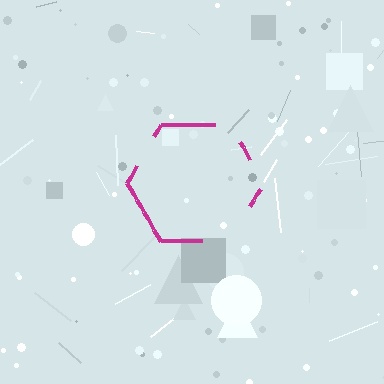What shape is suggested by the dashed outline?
The dashed outline suggests a hexagon.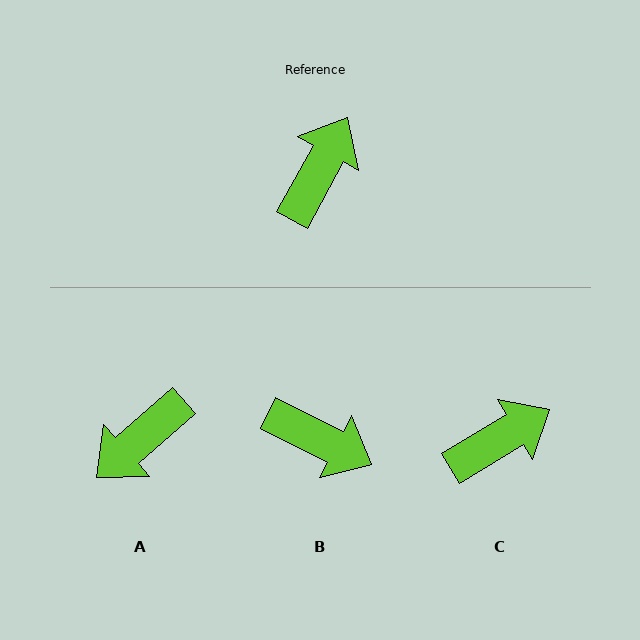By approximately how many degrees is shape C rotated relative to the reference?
Approximately 30 degrees clockwise.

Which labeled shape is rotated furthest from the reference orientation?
A, about 160 degrees away.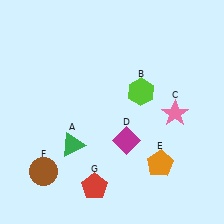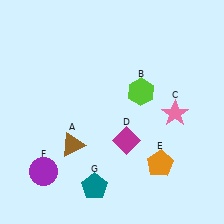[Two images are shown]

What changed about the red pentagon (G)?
In Image 1, G is red. In Image 2, it changed to teal.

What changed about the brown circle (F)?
In Image 1, F is brown. In Image 2, it changed to purple.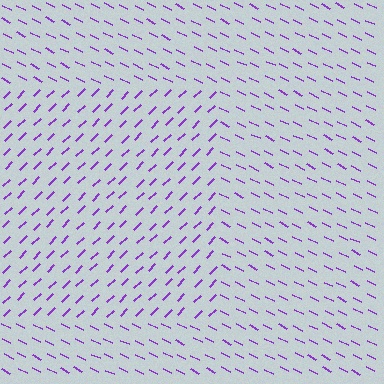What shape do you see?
I see a rectangle.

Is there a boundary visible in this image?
Yes, there is a texture boundary formed by a change in line orientation.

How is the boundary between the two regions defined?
The boundary is defined purely by a change in line orientation (approximately 71 degrees difference). All lines are the same color and thickness.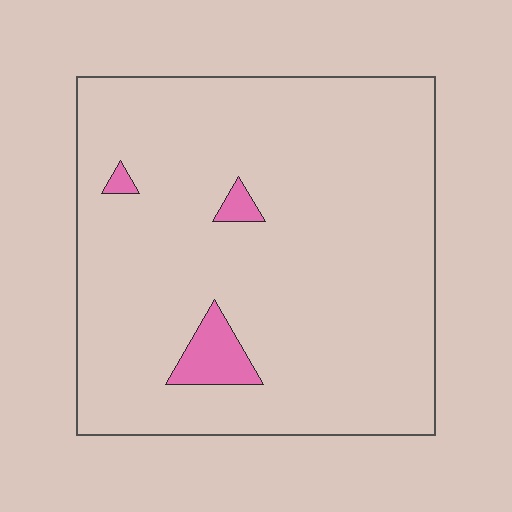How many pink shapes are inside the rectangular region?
3.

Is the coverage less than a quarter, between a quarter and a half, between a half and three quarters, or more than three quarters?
Less than a quarter.